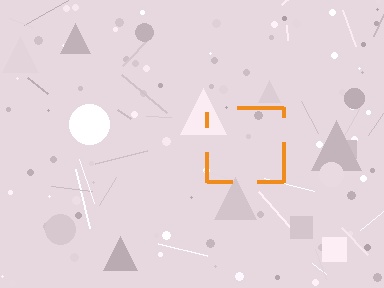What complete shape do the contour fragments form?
The contour fragments form a square.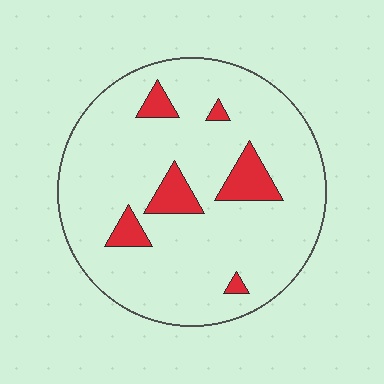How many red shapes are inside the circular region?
6.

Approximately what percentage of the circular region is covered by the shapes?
Approximately 10%.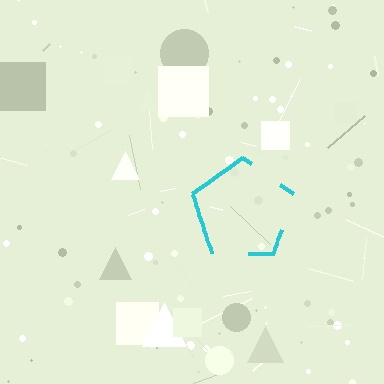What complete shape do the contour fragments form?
The contour fragments form a pentagon.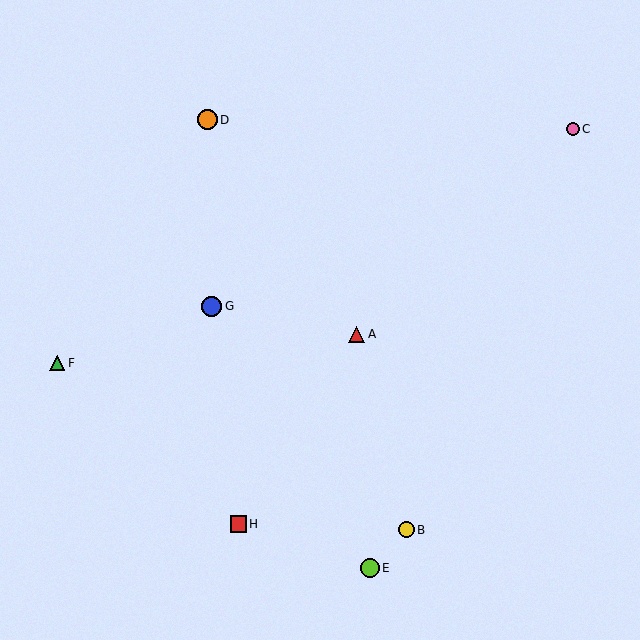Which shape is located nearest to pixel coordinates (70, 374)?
The green triangle (labeled F) at (57, 363) is nearest to that location.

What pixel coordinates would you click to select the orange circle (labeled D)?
Click at (207, 120) to select the orange circle D.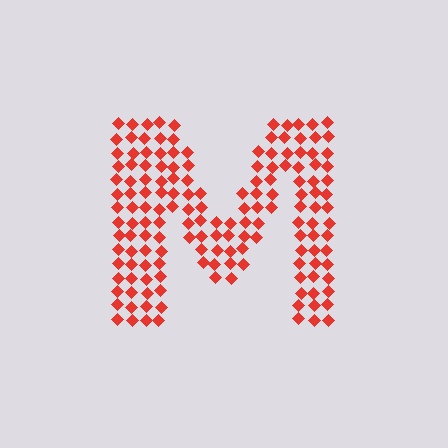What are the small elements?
The small elements are diamonds.